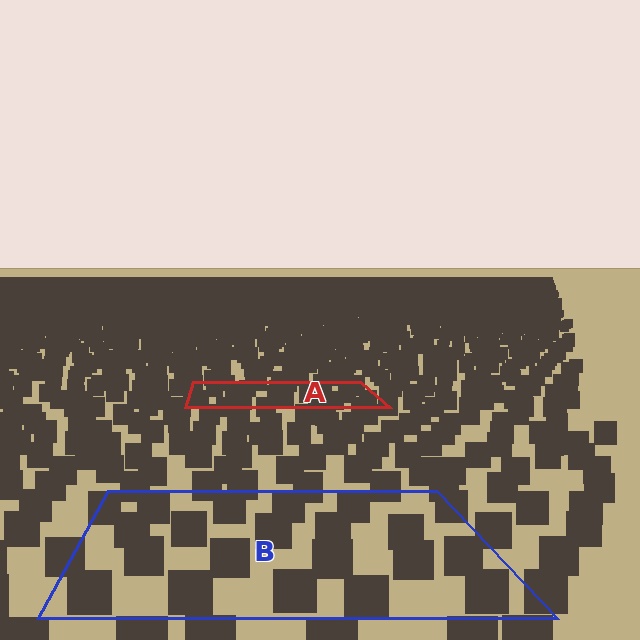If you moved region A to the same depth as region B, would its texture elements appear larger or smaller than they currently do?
They would appear larger. At a closer depth, the same texture elements are projected at a bigger on-screen size.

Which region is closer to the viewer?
Region B is closer. The texture elements there are larger and more spread out.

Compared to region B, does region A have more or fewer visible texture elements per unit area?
Region A has more texture elements per unit area — they are packed more densely because it is farther away.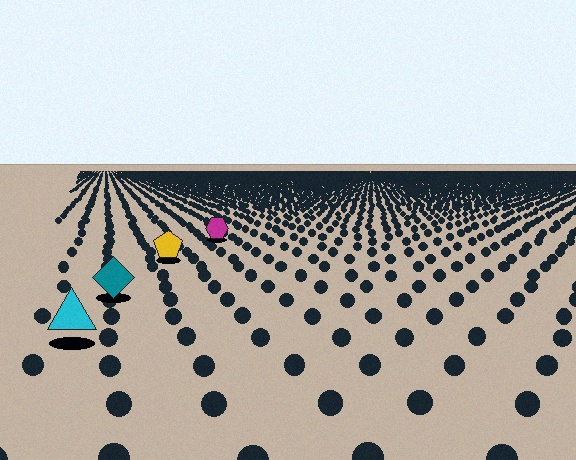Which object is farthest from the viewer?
The magenta hexagon is farthest from the viewer. It appears smaller and the ground texture around it is denser.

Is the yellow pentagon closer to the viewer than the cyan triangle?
No. The cyan triangle is closer — you can tell from the texture gradient: the ground texture is coarser near it.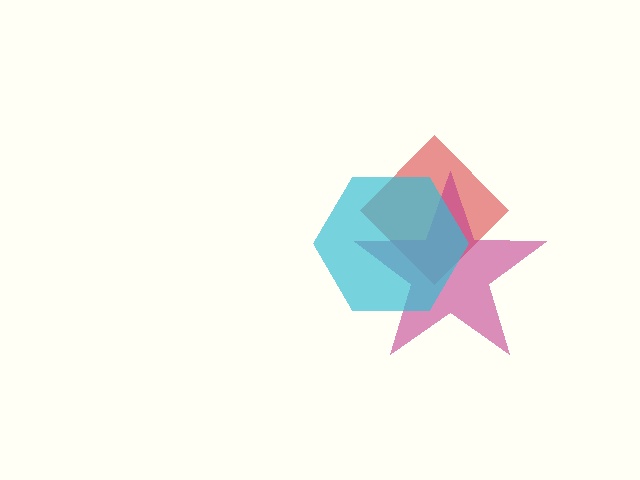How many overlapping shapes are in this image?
There are 3 overlapping shapes in the image.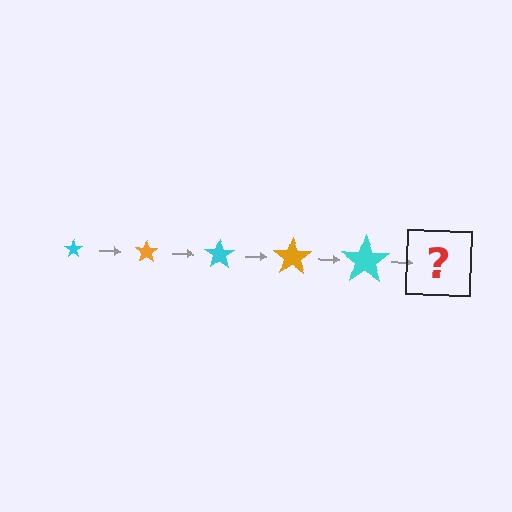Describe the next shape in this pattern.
It should be an orange star, larger than the previous one.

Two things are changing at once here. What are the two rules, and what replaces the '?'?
The two rules are that the star grows larger each step and the color cycles through cyan and orange. The '?' should be an orange star, larger than the previous one.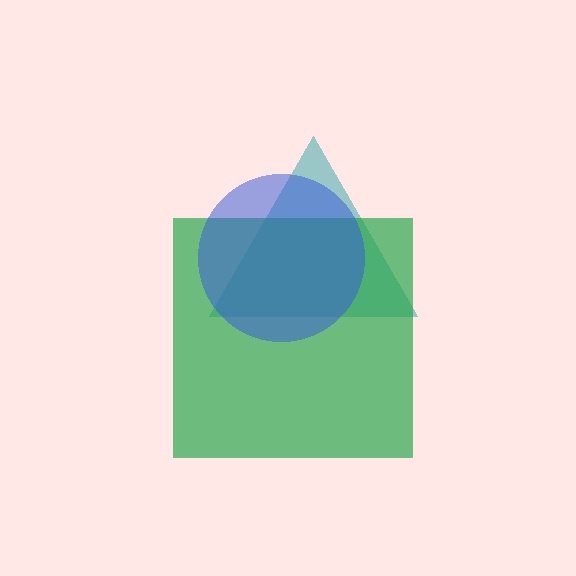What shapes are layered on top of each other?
The layered shapes are: a teal triangle, a green square, a blue circle.